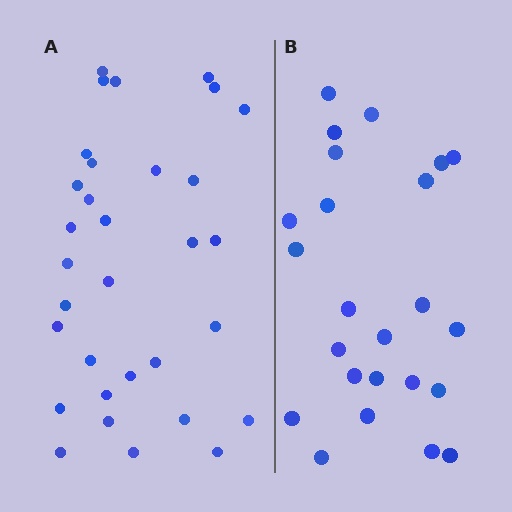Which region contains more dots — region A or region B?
Region A (the left region) has more dots.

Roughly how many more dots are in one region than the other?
Region A has roughly 8 or so more dots than region B.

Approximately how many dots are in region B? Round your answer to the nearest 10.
About 20 dots. (The exact count is 24, which rounds to 20.)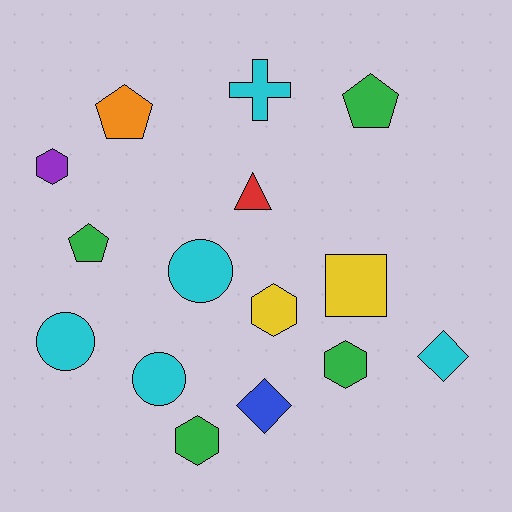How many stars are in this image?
There are no stars.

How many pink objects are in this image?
There are no pink objects.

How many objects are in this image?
There are 15 objects.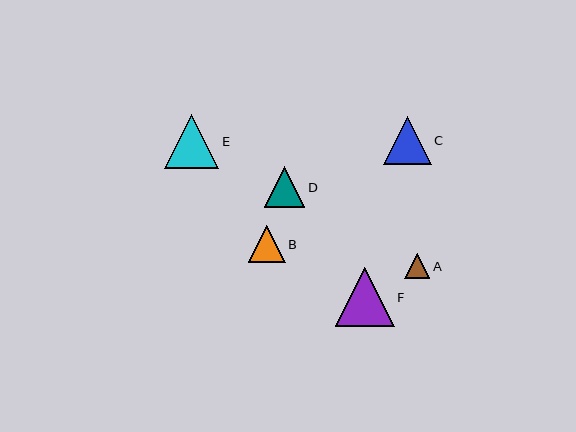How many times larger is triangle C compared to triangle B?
Triangle C is approximately 1.3 times the size of triangle B.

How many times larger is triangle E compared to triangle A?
Triangle E is approximately 2.1 times the size of triangle A.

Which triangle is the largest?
Triangle F is the largest with a size of approximately 59 pixels.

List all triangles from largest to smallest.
From largest to smallest: F, E, C, D, B, A.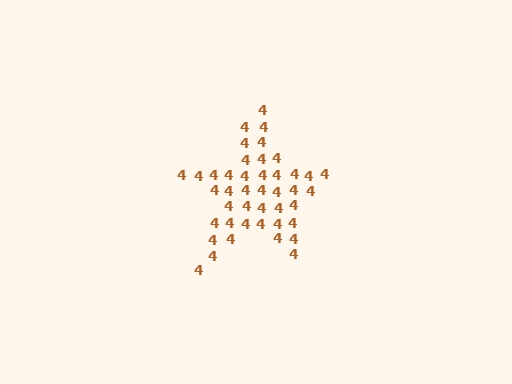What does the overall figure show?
The overall figure shows a star.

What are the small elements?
The small elements are digit 4's.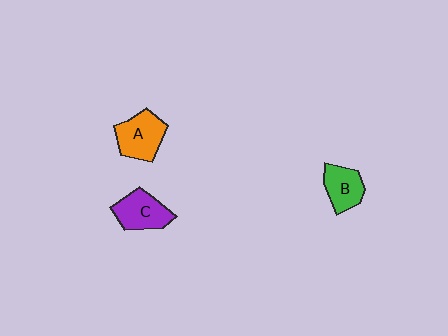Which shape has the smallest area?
Shape B (green).